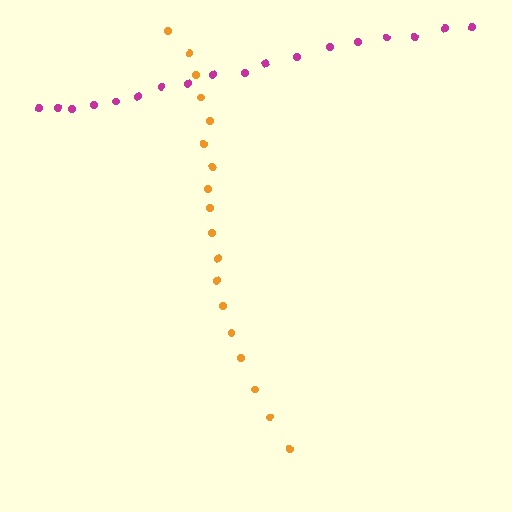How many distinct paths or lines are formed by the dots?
There are 2 distinct paths.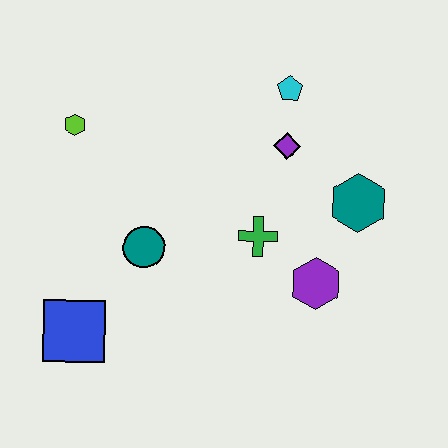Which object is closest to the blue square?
The teal circle is closest to the blue square.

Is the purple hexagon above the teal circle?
No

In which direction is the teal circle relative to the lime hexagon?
The teal circle is below the lime hexagon.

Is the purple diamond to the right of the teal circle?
Yes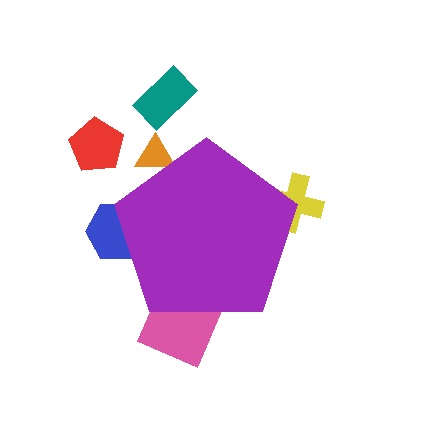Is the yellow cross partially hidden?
Yes, the yellow cross is partially hidden behind the purple pentagon.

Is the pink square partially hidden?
Yes, the pink square is partially hidden behind the purple pentagon.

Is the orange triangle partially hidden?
Yes, the orange triangle is partially hidden behind the purple pentagon.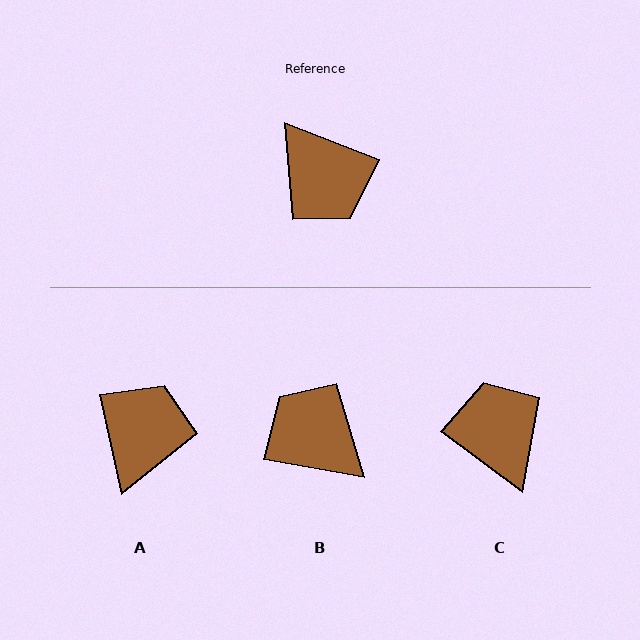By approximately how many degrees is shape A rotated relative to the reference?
Approximately 124 degrees counter-clockwise.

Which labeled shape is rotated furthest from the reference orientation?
B, about 168 degrees away.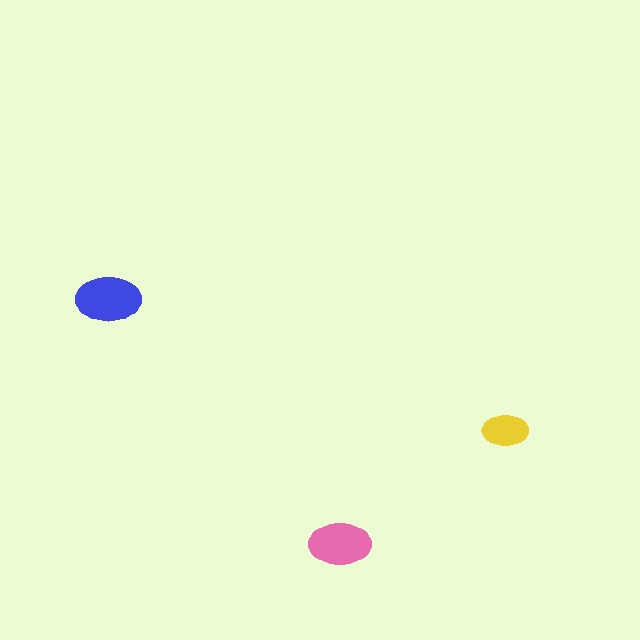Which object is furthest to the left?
The blue ellipse is leftmost.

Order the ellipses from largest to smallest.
the blue one, the pink one, the yellow one.